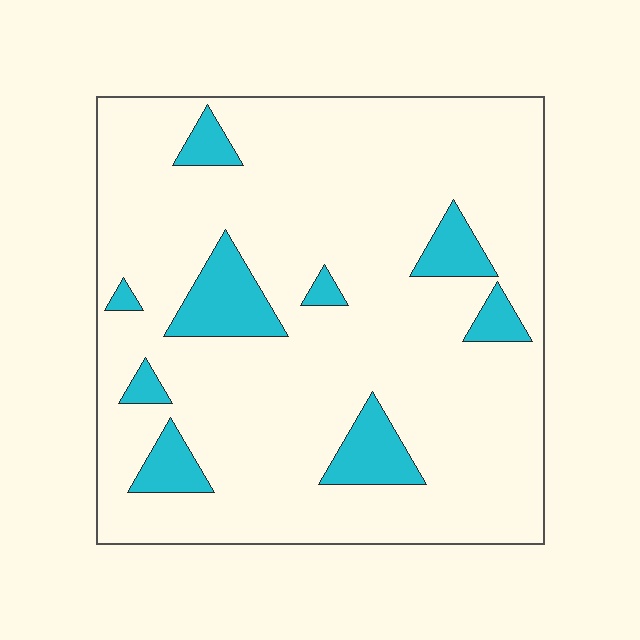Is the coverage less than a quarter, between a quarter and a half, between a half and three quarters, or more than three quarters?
Less than a quarter.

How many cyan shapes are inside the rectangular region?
9.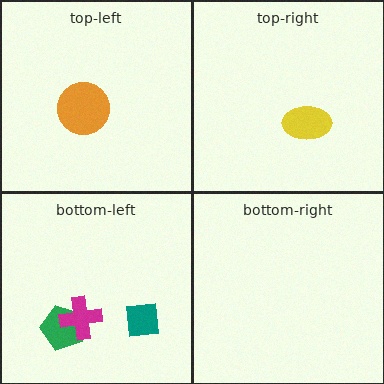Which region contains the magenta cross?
The bottom-left region.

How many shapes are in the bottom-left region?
3.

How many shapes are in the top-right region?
1.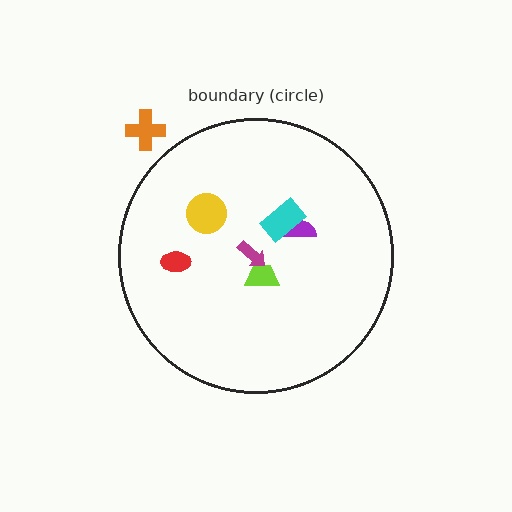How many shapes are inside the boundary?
6 inside, 1 outside.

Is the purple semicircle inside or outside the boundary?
Inside.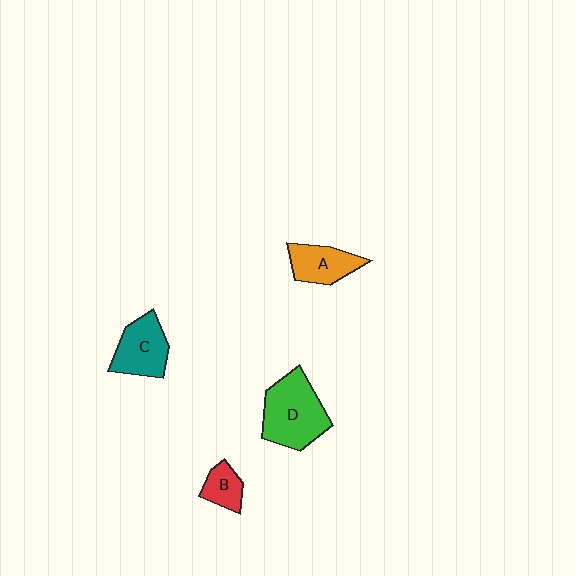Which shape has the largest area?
Shape D (green).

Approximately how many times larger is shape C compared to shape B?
Approximately 1.8 times.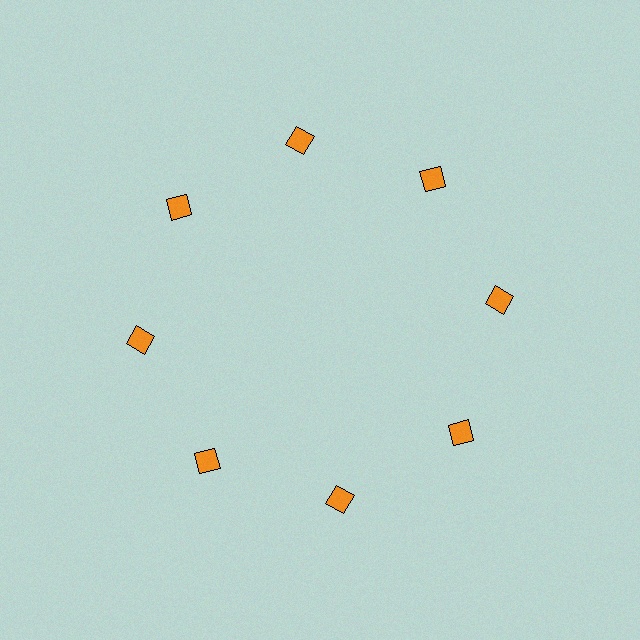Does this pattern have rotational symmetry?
Yes, this pattern has 8-fold rotational symmetry. It looks the same after rotating 45 degrees around the center.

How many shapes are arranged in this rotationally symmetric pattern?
There are 8 shapes, arranged in 8 groups of 1.